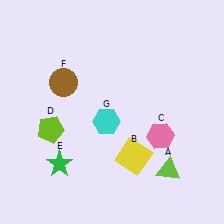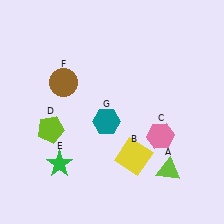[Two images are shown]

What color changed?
The hexagon (G) changed from cyan in Image 1 to teal in Image 2.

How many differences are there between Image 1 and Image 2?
There is 1 difference between the two images.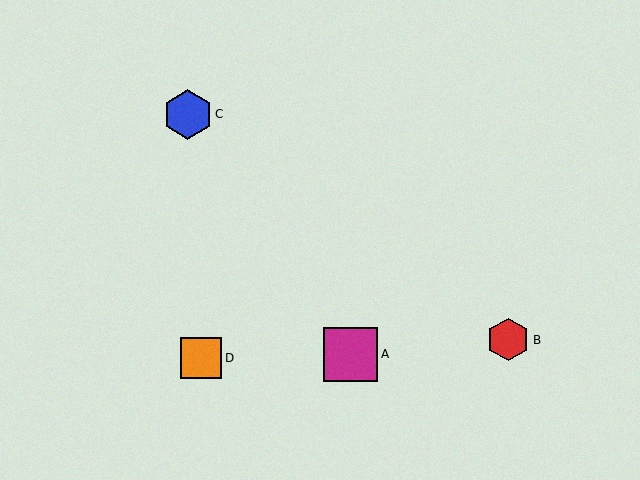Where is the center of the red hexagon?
The center of the red hexagon is at (508, 340).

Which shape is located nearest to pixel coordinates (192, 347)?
The orange square (labeled D) at (201, 358) is nearest to that location.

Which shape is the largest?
The magenta square (labeled A) is the largest.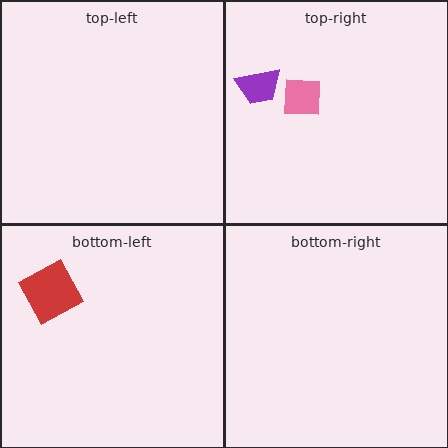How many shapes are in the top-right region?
2.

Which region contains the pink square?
The top-right region.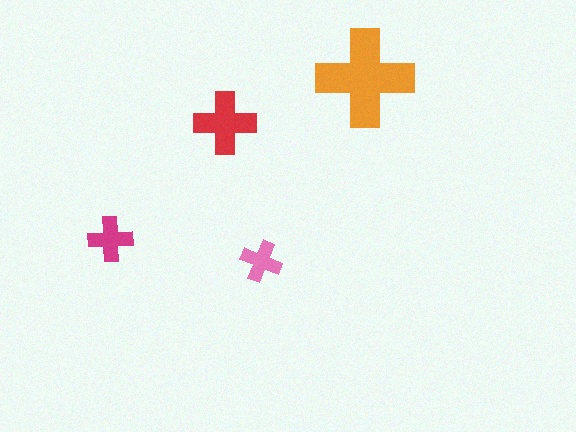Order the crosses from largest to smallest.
the orange one, the red one, the magenta one, the pink one.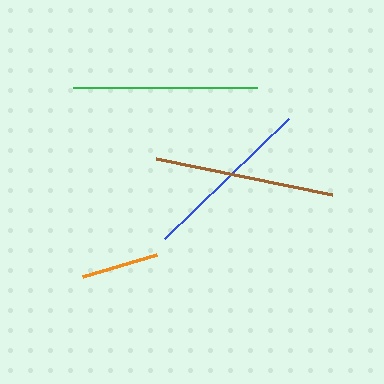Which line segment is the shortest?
The orange line is the shortest at approximately 77 pixels.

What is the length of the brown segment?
The brown segment is approximately 180 pixels long.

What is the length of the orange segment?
The orange segment is approximately 77 pixels long.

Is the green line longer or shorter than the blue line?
The green line is longer than the blue line.